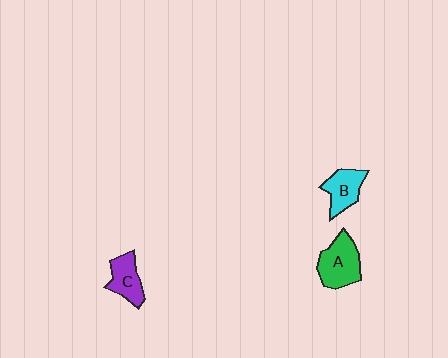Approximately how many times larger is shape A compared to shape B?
Approximately 1.4 times.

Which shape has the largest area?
Shape A (green).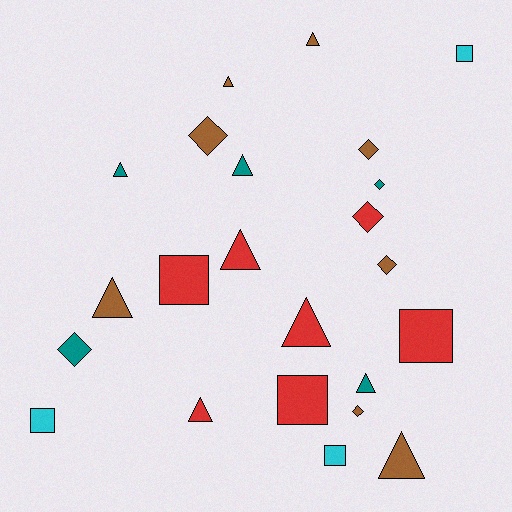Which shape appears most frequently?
Triangle, with 10 objects.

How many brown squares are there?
There are no brown squares.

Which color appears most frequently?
Brown, with 8 objects.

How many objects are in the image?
There are 23 objects.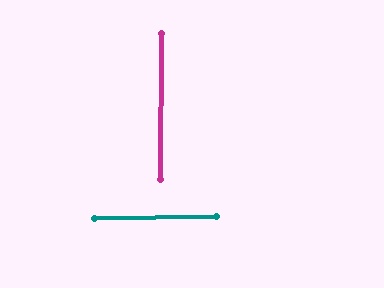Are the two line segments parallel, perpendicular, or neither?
Perpendicular — they meet at approximately 89°.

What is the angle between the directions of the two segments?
Approximately 89 degrees.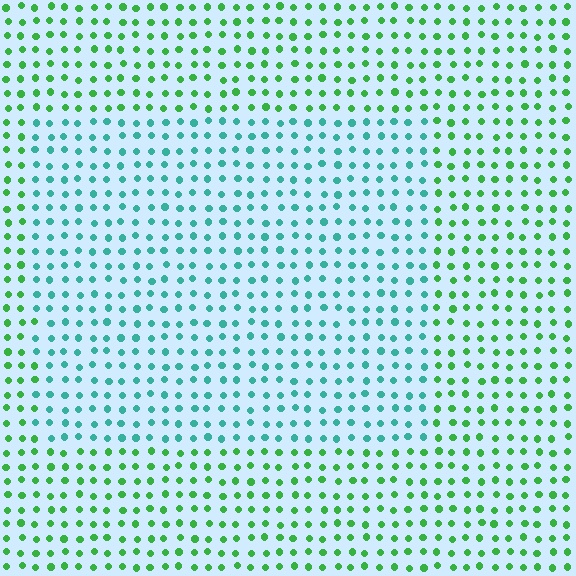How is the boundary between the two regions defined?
The boundary is defined purely by a slight shift in hue (about 47 degrees). Spacing, size, and orientation are identical on both sides.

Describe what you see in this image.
The image is filled with small green elements in a uniform arrangement. A rectangle-shaped region is visible where the elements are tinted to a slightly different hue, forming a subtle color boundary.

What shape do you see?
I see a rectangle.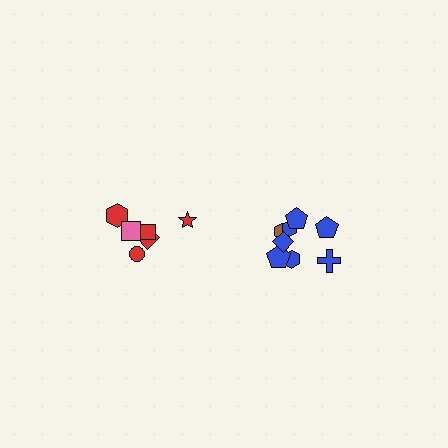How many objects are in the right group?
There are 8 objects.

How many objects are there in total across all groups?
There are 14 objects.